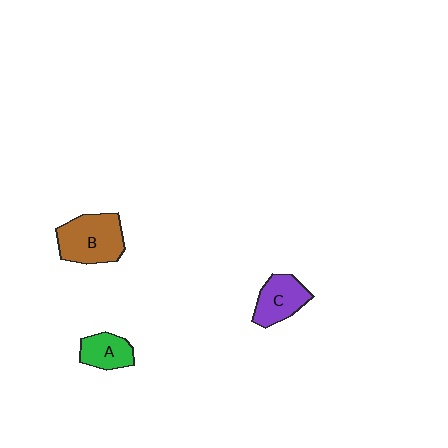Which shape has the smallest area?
Shape A (green).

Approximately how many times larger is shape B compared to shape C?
Approximately 1.4 times.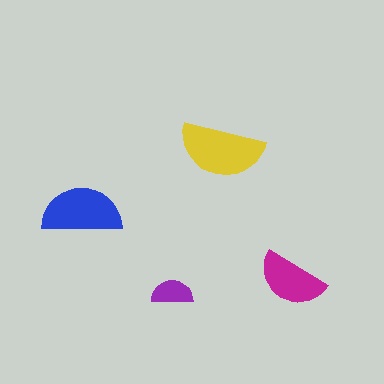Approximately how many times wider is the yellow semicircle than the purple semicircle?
About 2 times wider.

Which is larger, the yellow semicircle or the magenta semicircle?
The yellow one.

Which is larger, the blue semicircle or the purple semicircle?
The blue one.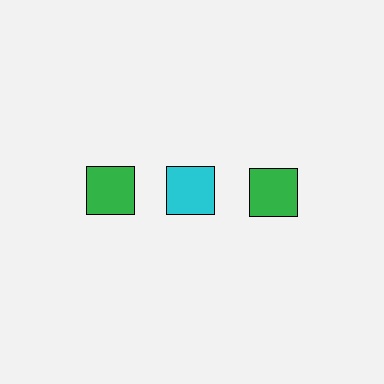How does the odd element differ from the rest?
It has a different color: cyan instead of green.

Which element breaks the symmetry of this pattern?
The cyan square in the top row, second from left column breaks the symmetry. All other shapes are green squares.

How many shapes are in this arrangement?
There are 3 shapes arranged in a grid pattern.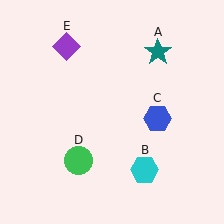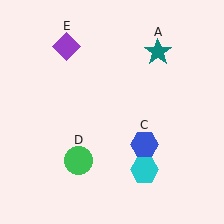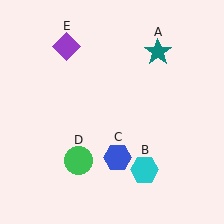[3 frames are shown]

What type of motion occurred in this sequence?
The blue hexagon (object C) rotated clockwise around the center of the scene.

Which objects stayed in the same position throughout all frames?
Teal star (object A) and cyan hexagon (object B) and green circle (object D) and purple diamond (object E) remained stationary.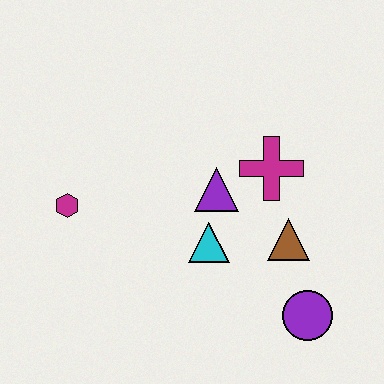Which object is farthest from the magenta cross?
The magenta hexagon is farthest from the magenta cross.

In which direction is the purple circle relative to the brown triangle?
The purple circle is below the brown triangle.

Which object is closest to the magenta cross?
The purple triangle is closest to the magenta cross.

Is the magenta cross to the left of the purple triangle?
No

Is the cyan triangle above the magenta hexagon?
No